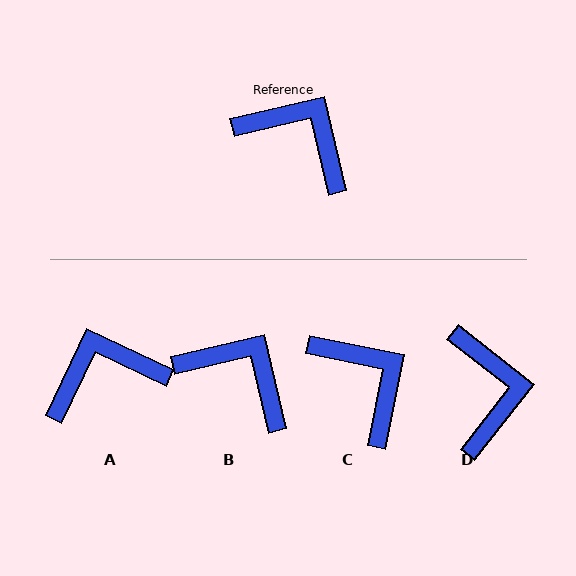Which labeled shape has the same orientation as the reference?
B.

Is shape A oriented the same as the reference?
No, it is off by about 52 degrees.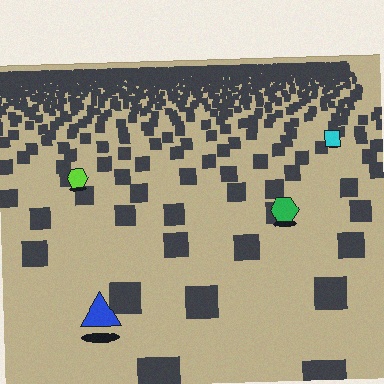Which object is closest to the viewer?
The blue triangle is closest. The texture marks near it are larger and more spread out.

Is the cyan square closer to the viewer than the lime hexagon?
No. The lime hexagon is closer — you can tell from the texture gradient: the ground texture is coarser near it.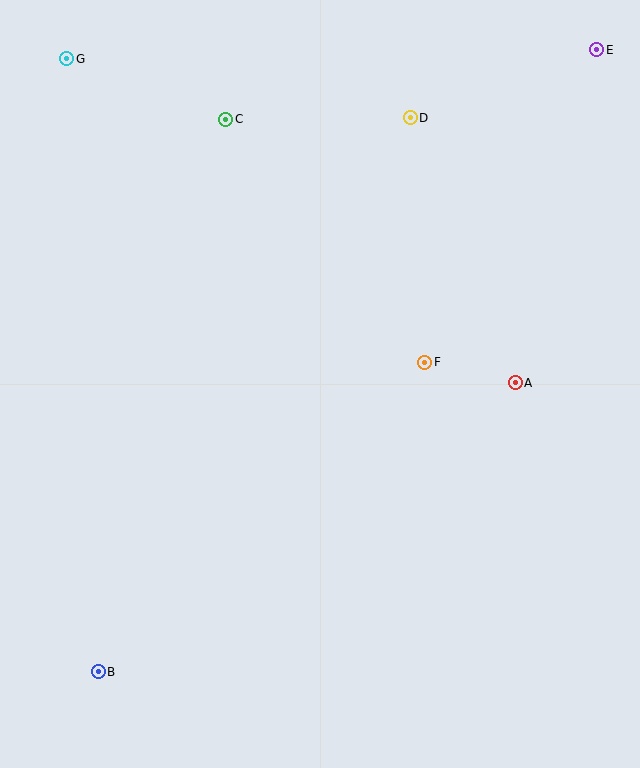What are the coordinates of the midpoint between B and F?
The midpoint between B and F is at (262, 517).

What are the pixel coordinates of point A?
Point A is at (515, 383).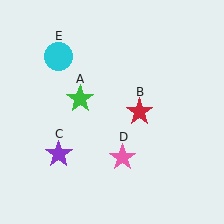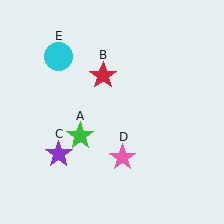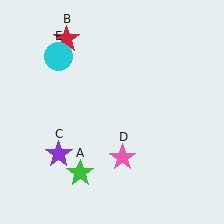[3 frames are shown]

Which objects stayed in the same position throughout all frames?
Purple star (object C) and pink star (object D) and cyan circle (object E) remained stationary.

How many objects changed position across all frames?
2 objects changed position: green star (object A), red star (object B).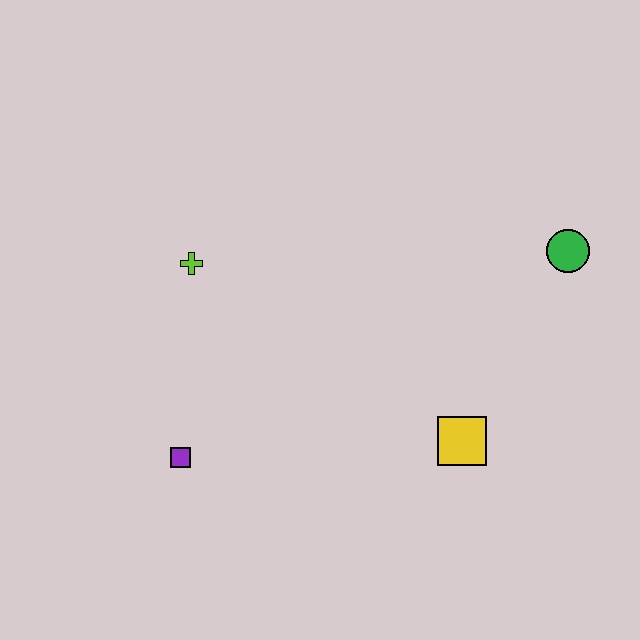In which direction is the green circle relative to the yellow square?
The green circle is above the yellow square.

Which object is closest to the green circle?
The yellow square is closest to the green circle.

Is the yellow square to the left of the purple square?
No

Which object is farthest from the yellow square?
The lime cross is farthest from the yellow square.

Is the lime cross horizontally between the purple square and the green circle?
Yes